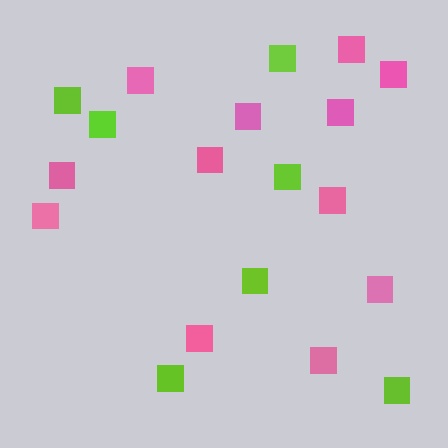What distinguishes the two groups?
There are 2 groups: one group of pink squares (12) and one group of lime squares (7).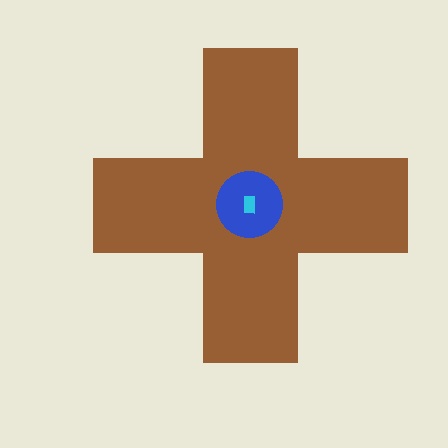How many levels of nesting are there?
3.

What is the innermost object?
The cyan rectangle.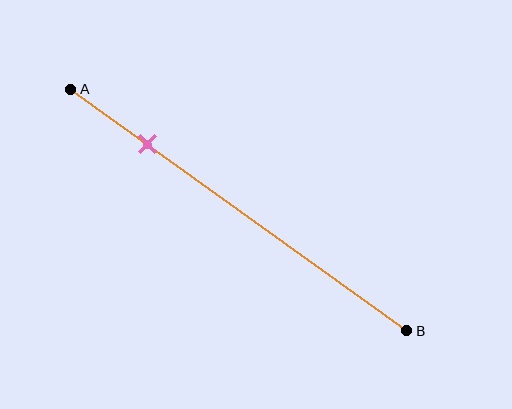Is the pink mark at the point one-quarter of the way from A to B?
Yes, the mark is approximately at the one-quarter point.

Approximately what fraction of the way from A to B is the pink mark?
The pink mark is approximately 25% of the way from A to B.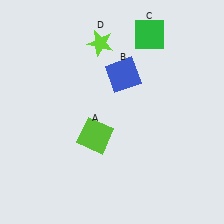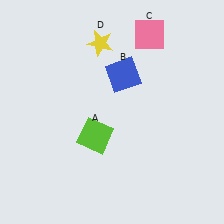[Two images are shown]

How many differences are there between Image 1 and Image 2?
There are 2 differences between the two images.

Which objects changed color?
C changed from green to pink. D changed from lime to yellow.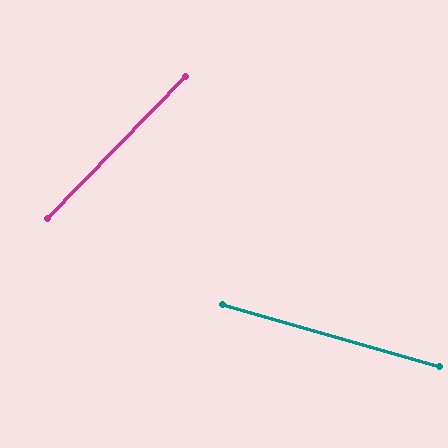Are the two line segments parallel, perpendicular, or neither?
Neither parallel nor perpendicular — they differ by about 62°.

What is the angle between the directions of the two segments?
Approximately 62 degrees.